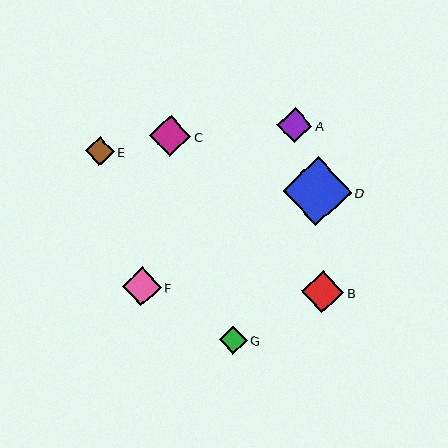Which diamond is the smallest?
Diamond G is the smallest with a size of approximately 28 pixels.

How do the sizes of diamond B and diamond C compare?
Diamond B and diamond C are approximately the same size.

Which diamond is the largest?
Diamond D is the largest with a size of approximately 69 pixels.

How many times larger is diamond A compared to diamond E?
Diamond A is approximately 1.2 times the size of diamond E.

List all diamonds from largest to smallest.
From largest to smallest: D, B, C, F, A, E, G.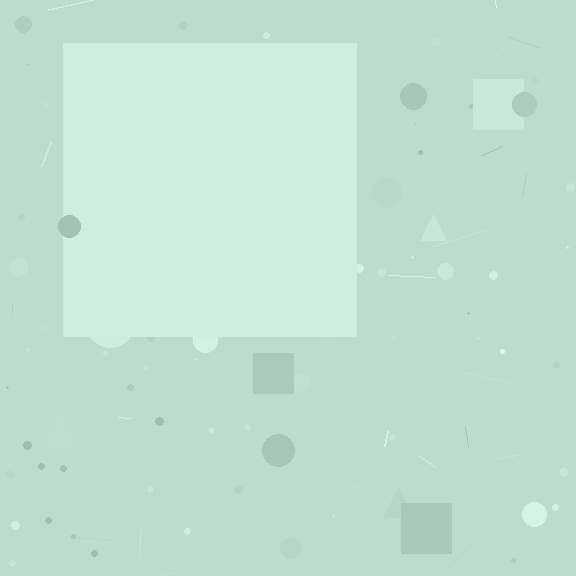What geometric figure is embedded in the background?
A square is embedded in the background.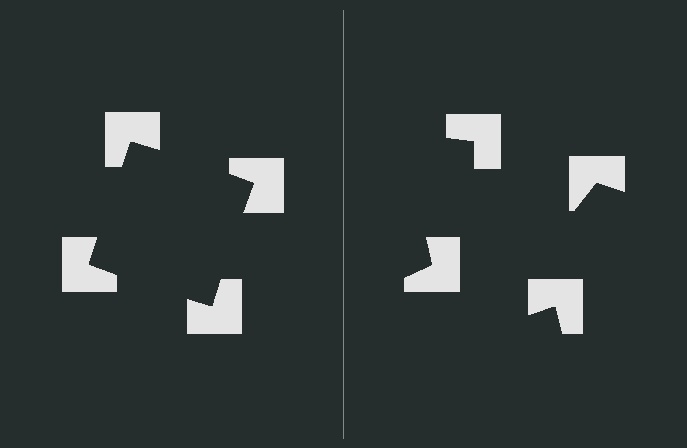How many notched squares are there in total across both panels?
8 — 4 on each side.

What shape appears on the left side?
An illusory square.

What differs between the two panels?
The notched squares are positioned identically on both sides; only the wedge orientations differ. On the left they align to a square; on the right they are misaligned.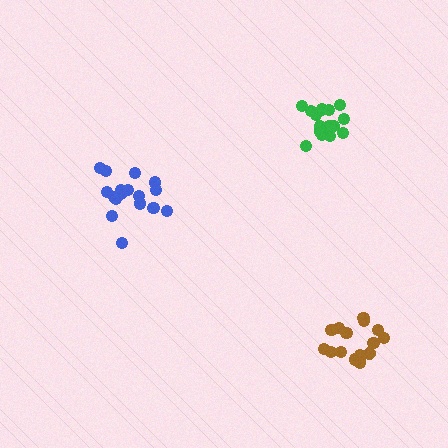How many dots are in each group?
Group 1: 15 dots, Group 2: 18 dots, Group 3: 16 dots (49 total).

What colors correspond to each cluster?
The clusters are colored: green, blue, brown.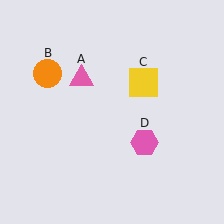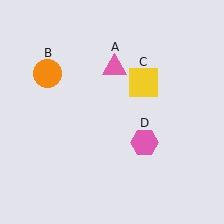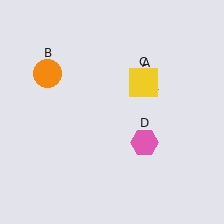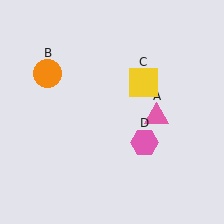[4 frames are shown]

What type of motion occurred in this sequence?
The pink triangle (object A) rotated clockwise around the center of the scene.